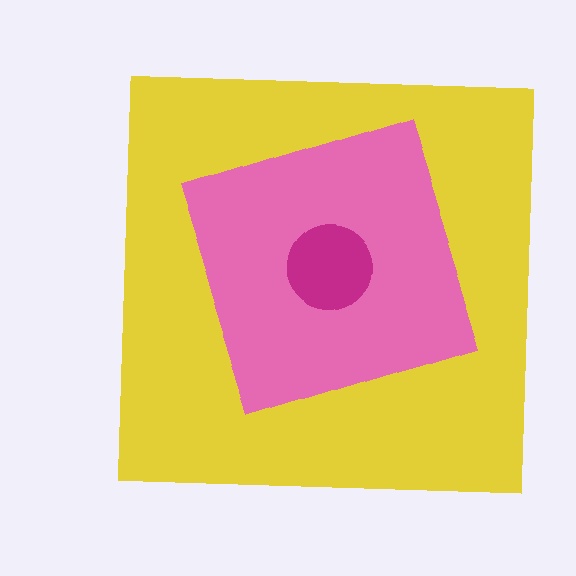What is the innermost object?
The magenta circle.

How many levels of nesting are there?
3.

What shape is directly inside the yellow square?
The pink diamond.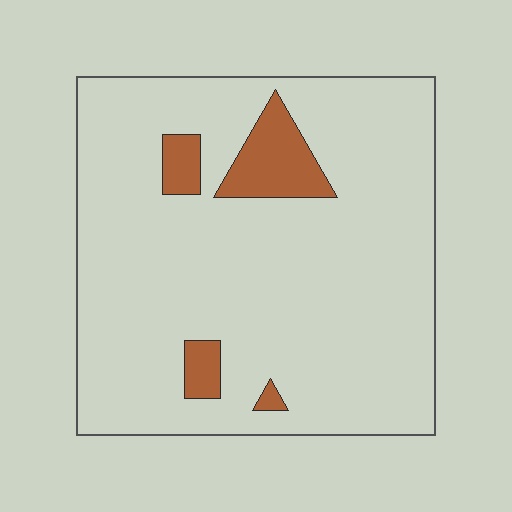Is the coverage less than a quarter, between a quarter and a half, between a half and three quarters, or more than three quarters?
Less than a quarter.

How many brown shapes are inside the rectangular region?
4.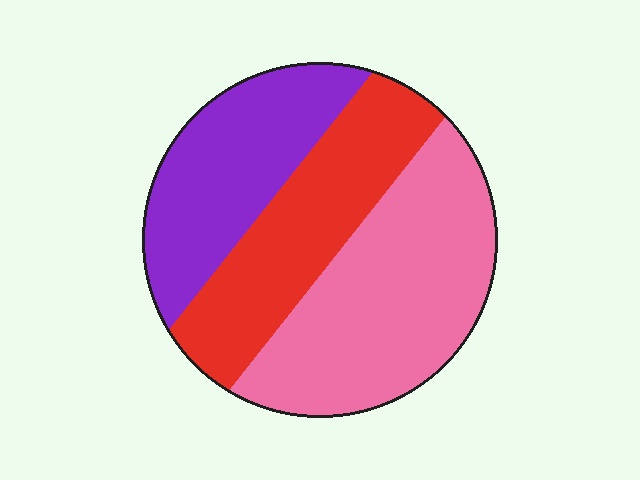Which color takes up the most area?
Pink, at roughly 40%.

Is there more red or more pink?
Pink.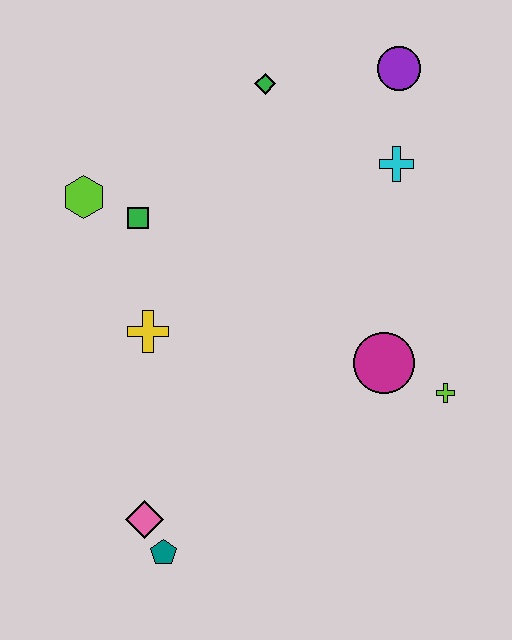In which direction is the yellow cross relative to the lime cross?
The yellow cross is to the left of the lime cross.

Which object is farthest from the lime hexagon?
The lime cross is farthest from the lime hexagon.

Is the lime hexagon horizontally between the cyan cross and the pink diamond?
No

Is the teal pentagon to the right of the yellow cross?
Yes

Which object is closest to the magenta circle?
The lime cross is closest to the magenta circle.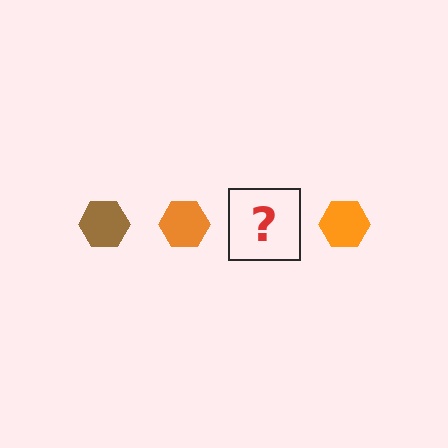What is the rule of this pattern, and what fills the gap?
The rule is that the pattern cycles through brown, orange hexagons. The gap should be filled with a brown hexagon.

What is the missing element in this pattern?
The missing element is a brown hexagon.